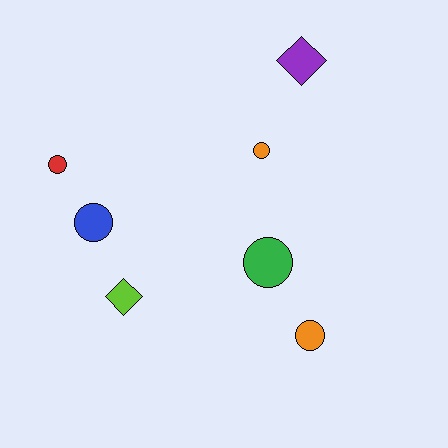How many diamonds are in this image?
There are 2 diamonds.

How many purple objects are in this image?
There is 1 purple object.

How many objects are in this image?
There are 7 objects.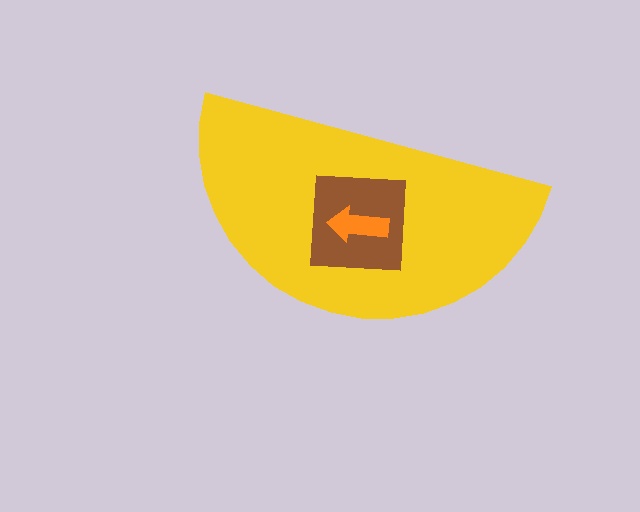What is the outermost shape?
The yellow semicircle.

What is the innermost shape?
The orange arrow.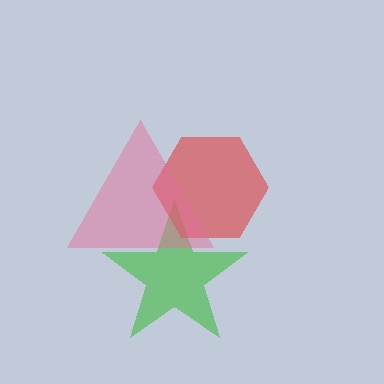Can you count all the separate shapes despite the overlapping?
Yes, there are 3 separate shapes.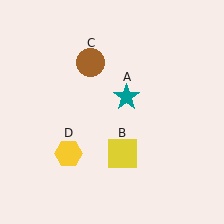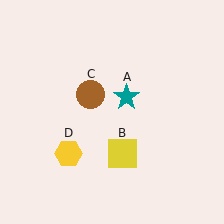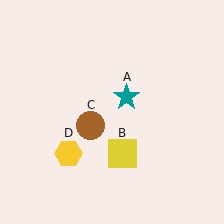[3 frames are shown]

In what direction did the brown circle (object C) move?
The brown circle (object C) moved down.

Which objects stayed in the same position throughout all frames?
Teal star (object A) and yellow square (object B) and yellow hexagon (object D) remained stationary.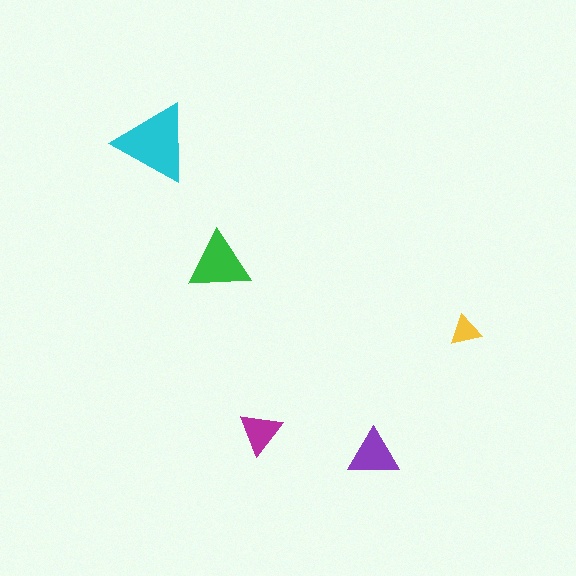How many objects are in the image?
There are 5 objects in the image.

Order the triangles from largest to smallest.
the cyan one, the green one, the purple one, the magenta one, the yellow one.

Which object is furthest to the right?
The yellow triangle is rightmost.